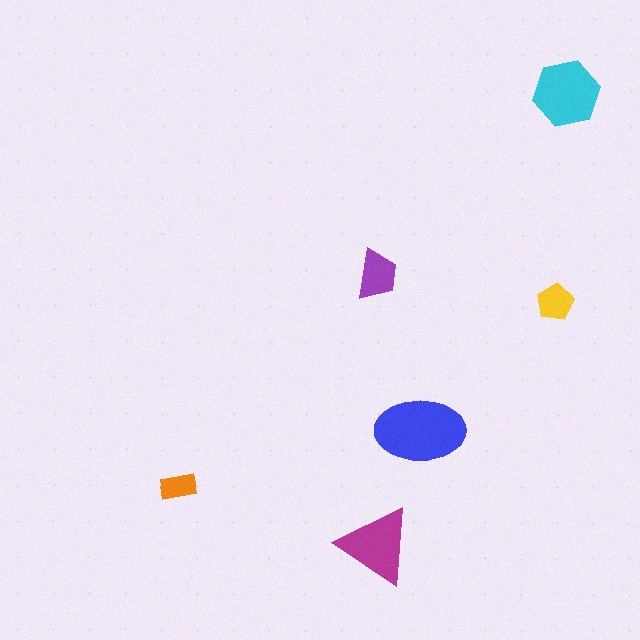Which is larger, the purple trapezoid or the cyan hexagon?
The cyan hexagon.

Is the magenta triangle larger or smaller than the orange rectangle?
Larger.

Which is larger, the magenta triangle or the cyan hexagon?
The cyan hexagon.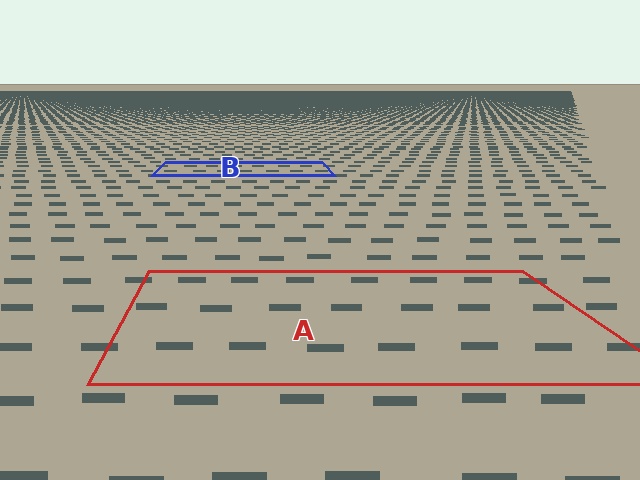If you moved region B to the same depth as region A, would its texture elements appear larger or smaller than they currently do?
They would appear larger. At a closer depth, the same texture elements are projected at a bigger on-screen size.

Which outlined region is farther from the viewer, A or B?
Region B is farther from the viewer — the texture elements inside it appear smaller and more densely packed.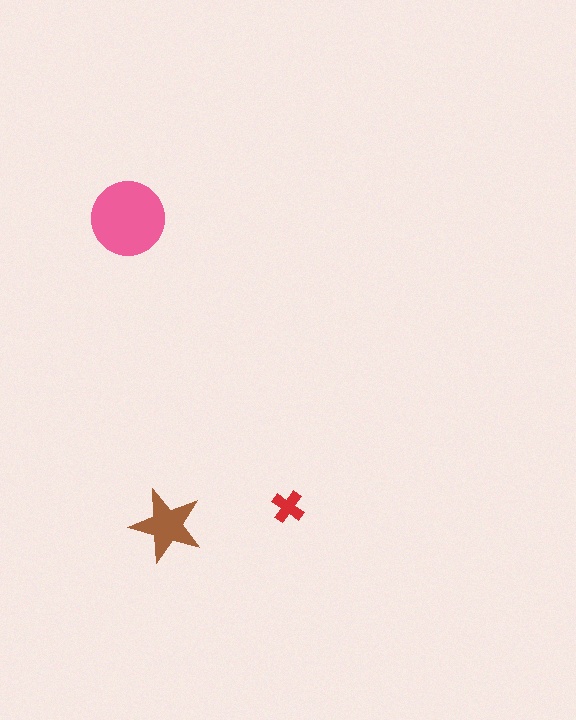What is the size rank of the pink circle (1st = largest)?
1st.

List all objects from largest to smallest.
The pink circle, the brown star, the red cross.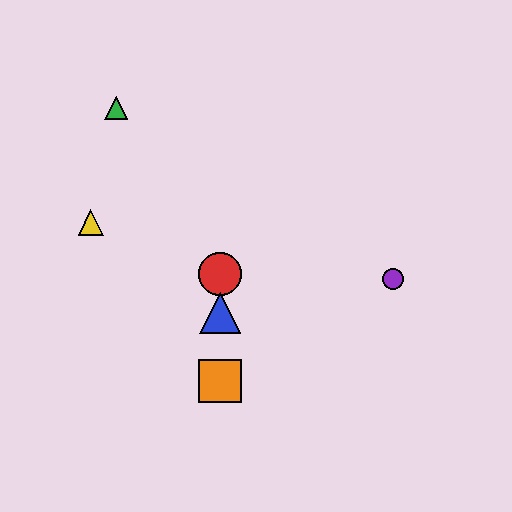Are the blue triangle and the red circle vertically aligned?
Yes, both are at x≈220.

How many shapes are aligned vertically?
3 shapes (the red circle, the blue triangle, the orange square) are aligned vertically.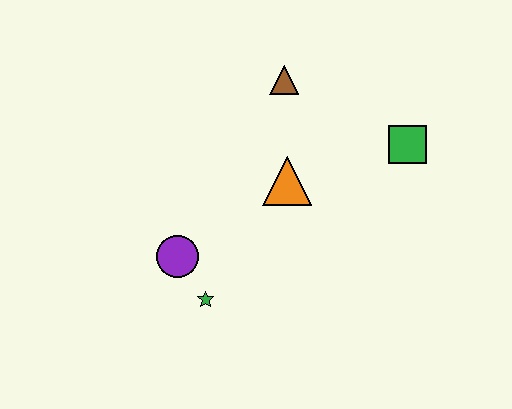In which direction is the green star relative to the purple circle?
The green star is below the purple circle.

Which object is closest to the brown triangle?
The orange triangle is closest to the brown triangle.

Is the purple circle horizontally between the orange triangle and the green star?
No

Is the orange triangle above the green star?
Yes